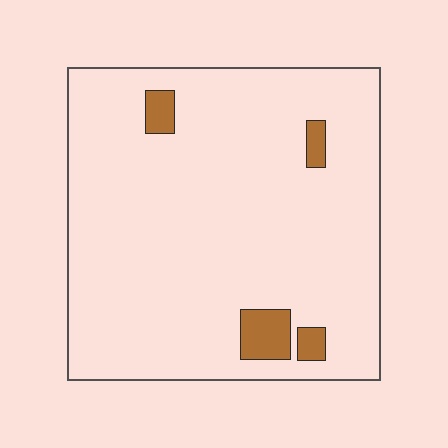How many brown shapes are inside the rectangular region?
4.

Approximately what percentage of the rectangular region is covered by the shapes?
Approximately 5%.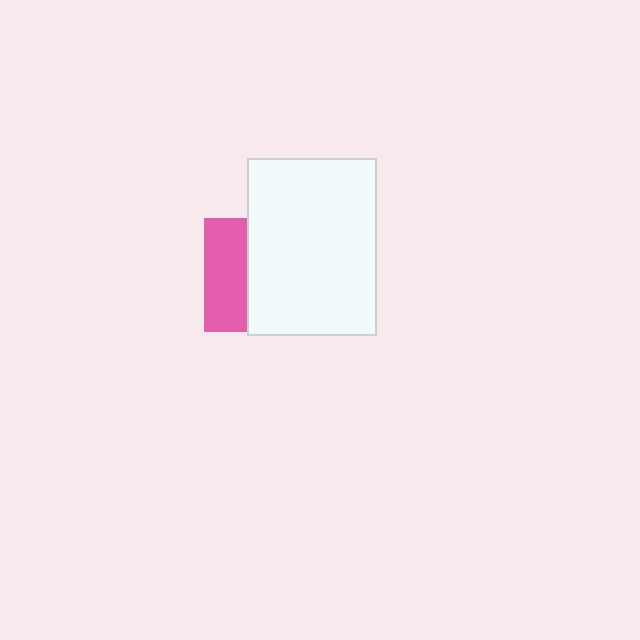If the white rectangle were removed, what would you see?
You would see the complete pink square.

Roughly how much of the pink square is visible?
A small part of it is visible (roughly 39%).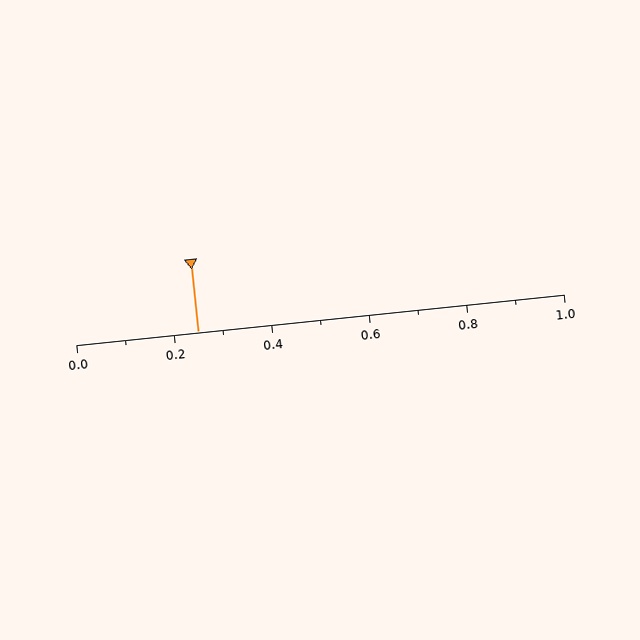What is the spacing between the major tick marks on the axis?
The major ticks are spaced 0.2 apart.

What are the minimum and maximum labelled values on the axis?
The axis runs from 0.0 to 1.0.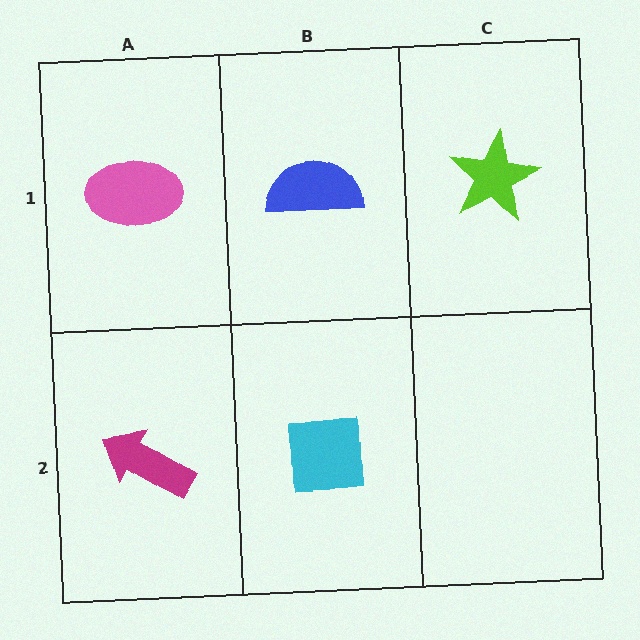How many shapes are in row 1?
3 shapes.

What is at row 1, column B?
A blue semicircle.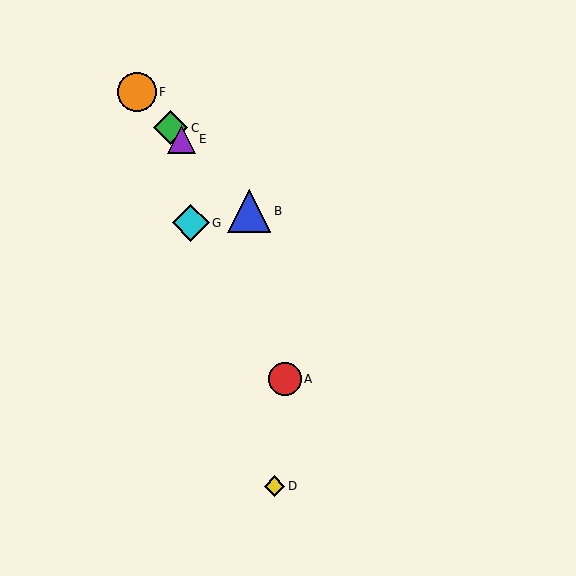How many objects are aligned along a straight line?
4 objects (B, C, E, F) are aligned along a straight line.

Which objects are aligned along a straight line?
Objects B, C, E, F are aligned along a straight line.